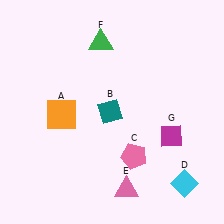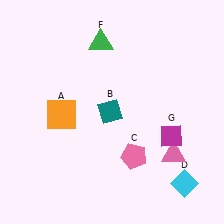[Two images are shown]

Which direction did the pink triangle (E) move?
The pink triangle (E) moved right.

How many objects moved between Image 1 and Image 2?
1 object moved between the two images.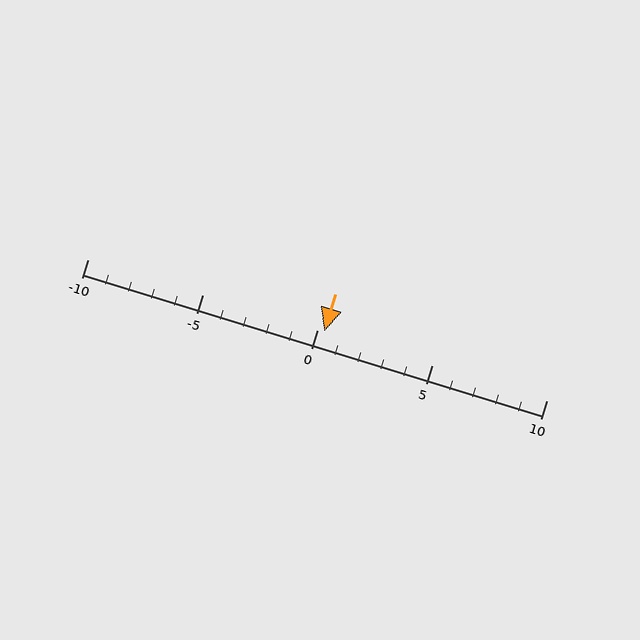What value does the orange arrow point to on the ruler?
The orange arrow points to approximately 0.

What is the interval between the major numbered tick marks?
The major tick marks are spaced 5 units apart.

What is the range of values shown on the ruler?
The ruler shows values from -10 to 10.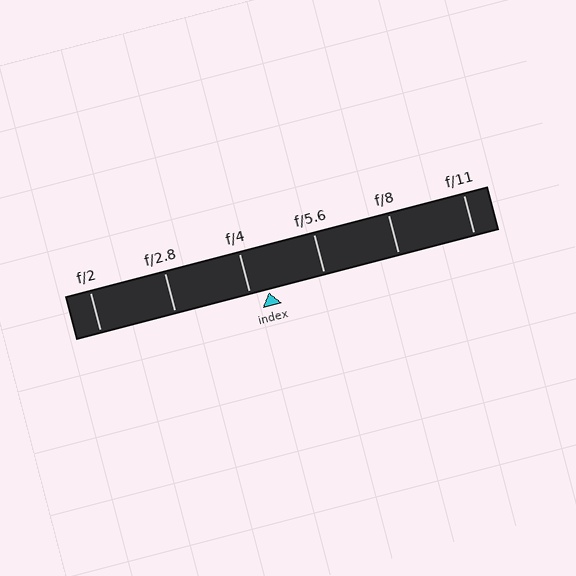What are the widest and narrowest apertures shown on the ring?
The widest aperture shown is f/2 and the narrowest is f/11.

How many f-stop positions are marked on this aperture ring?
There are 6 f-stop positions marked.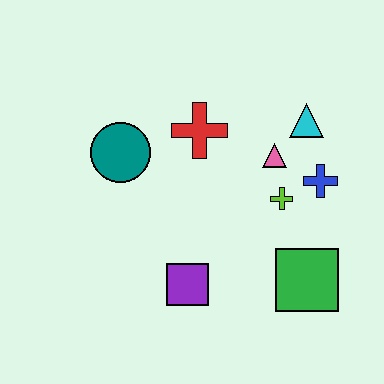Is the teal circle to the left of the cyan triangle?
Yes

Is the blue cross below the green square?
No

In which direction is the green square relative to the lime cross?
The green square is below the lime cross.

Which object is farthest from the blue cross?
The teal circle is farthest from the blue cross.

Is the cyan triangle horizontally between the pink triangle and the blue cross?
Yes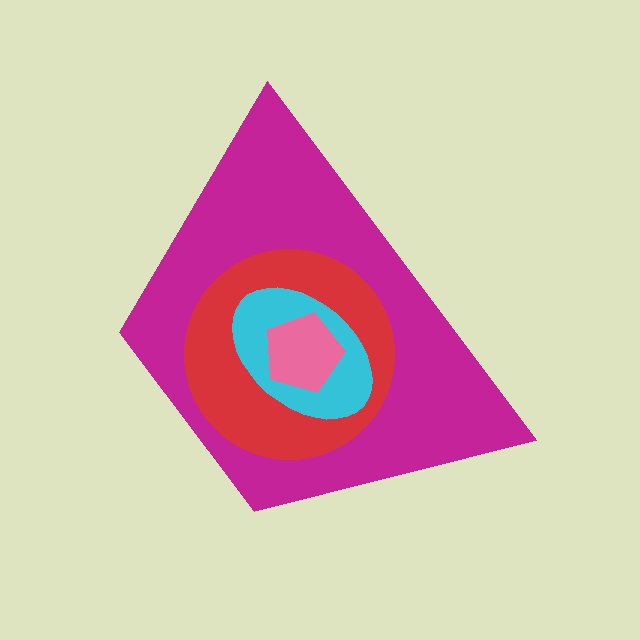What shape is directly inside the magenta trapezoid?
The red circle.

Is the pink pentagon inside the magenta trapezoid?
Yes.